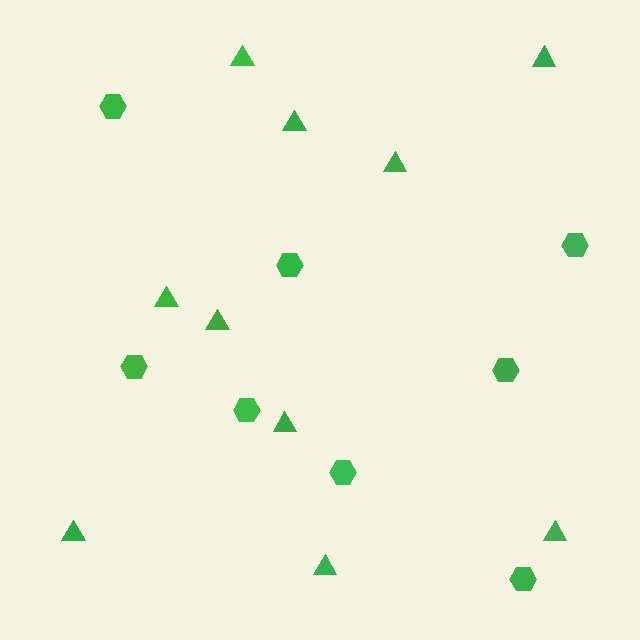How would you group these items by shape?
There are 2 groups: one group of triangles (10) and one group of hexagons (8).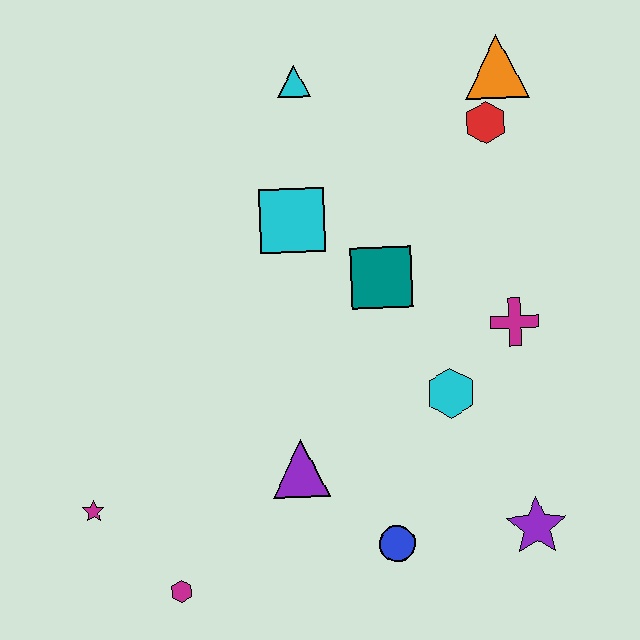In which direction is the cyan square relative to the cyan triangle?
The cyan square is below the cyan triangle.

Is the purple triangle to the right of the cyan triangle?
No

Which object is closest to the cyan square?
The teal square is closest to the cyan square.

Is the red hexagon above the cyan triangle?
No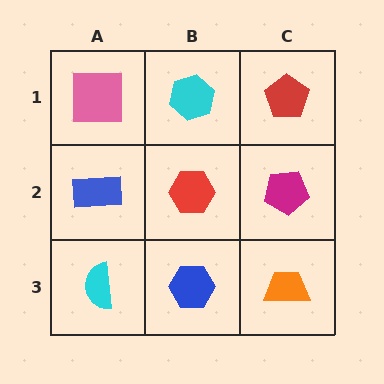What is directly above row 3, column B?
A red hexagon.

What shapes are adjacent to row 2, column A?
A pink square (row 1, column A), a cyan semicircle (row 3, column A), a red hexagon (row 2, column B).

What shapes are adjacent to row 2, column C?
A red pentagon (row 1, column C), an orange trapezoid (row 3, column C), a red hexagon (row 2, column B).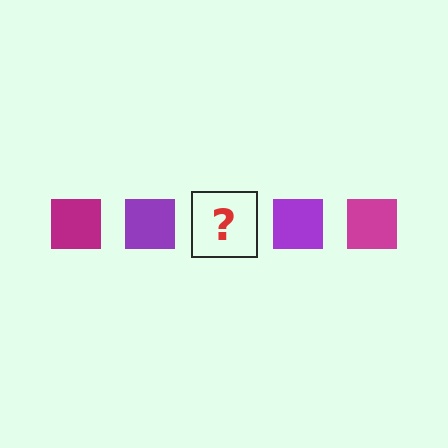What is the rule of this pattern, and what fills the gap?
The rule is that the pattern cycles through magenta, purple squares. The gap should be filled with a magenta square.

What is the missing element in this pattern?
The missing element is a magenta square.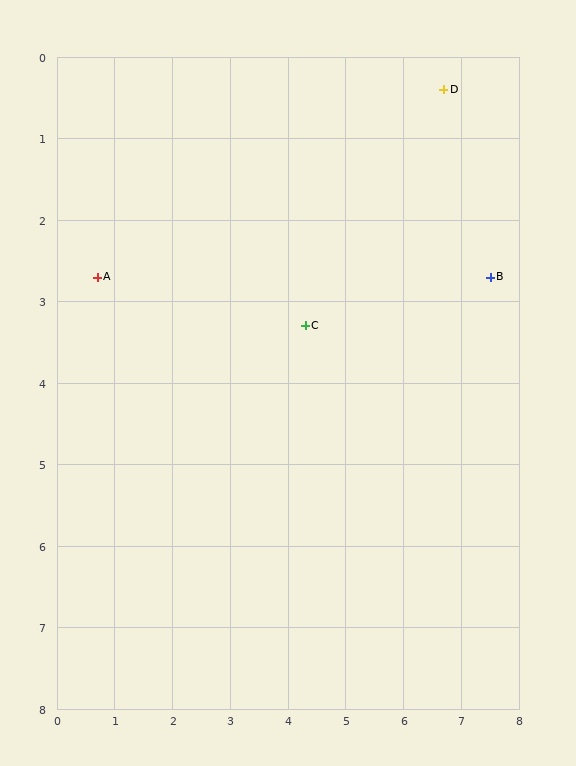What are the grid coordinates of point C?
Point C is at approximately (4.3, 3.3).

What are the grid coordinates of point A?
Point A is at approximately (0.7, 2.7).